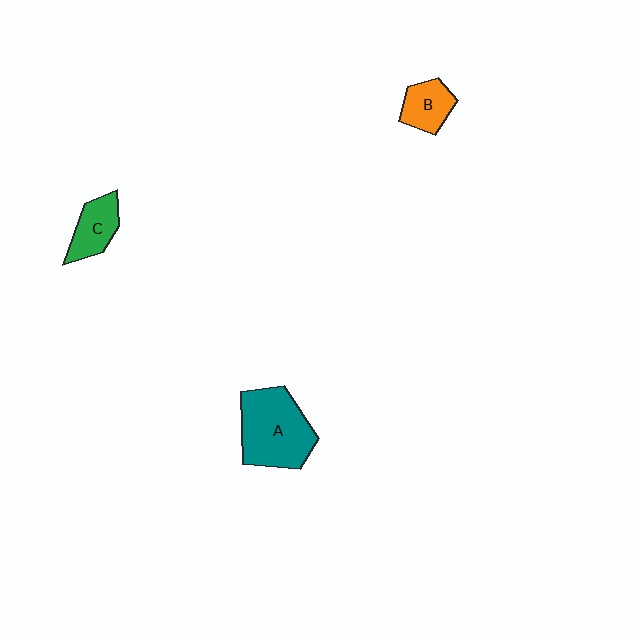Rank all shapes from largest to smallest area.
From largest to smallest: A (teal), C (green), B (orange).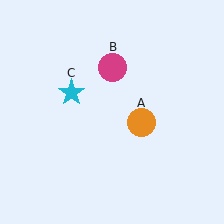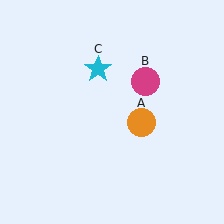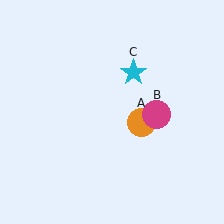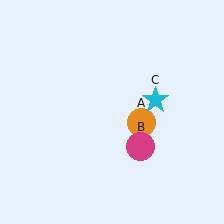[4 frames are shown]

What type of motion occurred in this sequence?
The magenta circle (object B), cyan star (object C) rotated clockwise around the center of the scene.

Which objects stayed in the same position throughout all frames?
Orange circle (object A) remained stationary.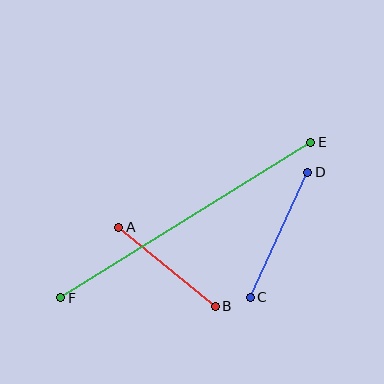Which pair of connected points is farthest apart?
Points E and F are farthest apart.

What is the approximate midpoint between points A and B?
The midpoint is at approximately (167, 267) pixels.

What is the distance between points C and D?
The distance is approximately 138 pixels.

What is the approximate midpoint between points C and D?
The midpoint is at approximately (279, 235) pixels.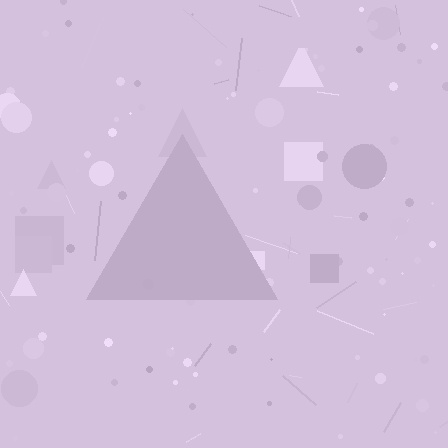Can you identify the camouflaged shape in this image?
The camouflaged shape is a triangle.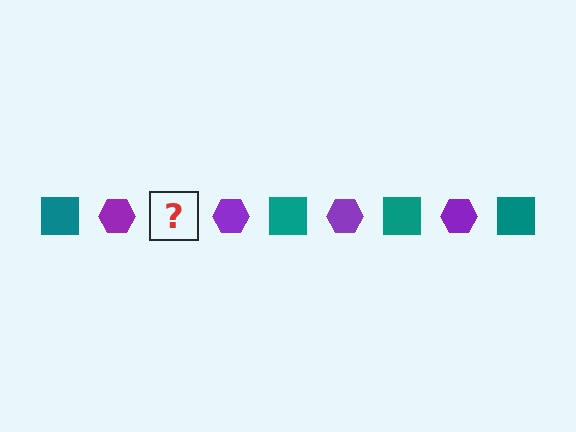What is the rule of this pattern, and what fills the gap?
The rule is that the pattern alternates between teal square and purple hexagon. The gap should be filled with a teal square.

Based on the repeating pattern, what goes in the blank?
The blank should be a teal square.